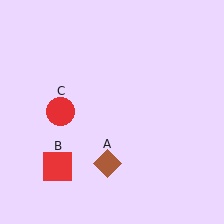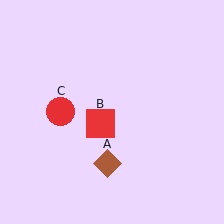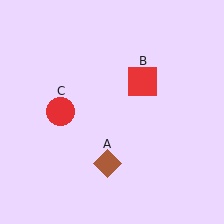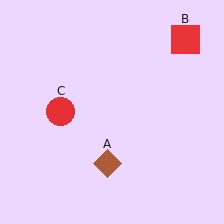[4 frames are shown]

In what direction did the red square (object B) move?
The red square (object B) moved up and to the right.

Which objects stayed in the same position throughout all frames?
Brown diamond (object A) and red circle (object C) remained stationary.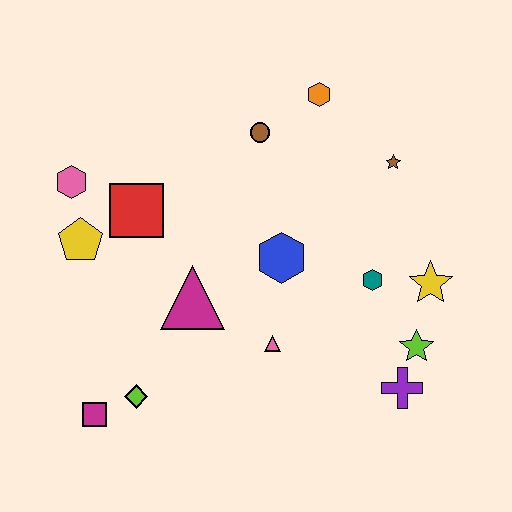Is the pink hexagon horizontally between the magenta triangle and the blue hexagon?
No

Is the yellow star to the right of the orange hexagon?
Yes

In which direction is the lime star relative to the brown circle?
The lime star is below the brown circle.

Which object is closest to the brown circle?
The orange hexagon is closest to the brown circle.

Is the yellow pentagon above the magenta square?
Yes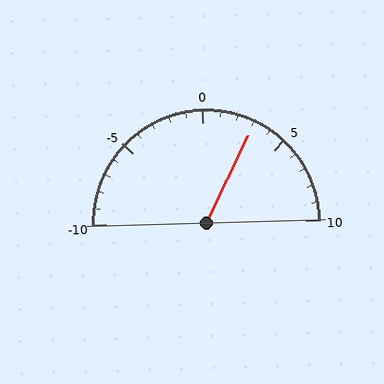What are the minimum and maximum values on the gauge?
The gauge ranges from -10 to 10.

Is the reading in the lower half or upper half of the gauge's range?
The reading is in the upper half of the range (-10 to 10).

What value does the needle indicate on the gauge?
The needle indicates approximately 3.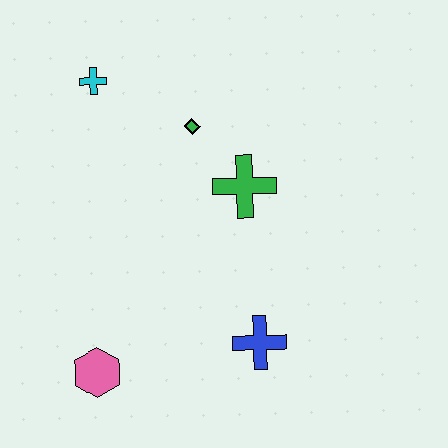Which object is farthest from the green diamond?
The pink hexagon is farthest from the green diamond.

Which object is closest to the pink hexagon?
The blue cross is closest to the pink hexagon.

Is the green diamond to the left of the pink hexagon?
No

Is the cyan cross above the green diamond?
Yes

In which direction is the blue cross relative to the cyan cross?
The blue cross is below the cyan cross.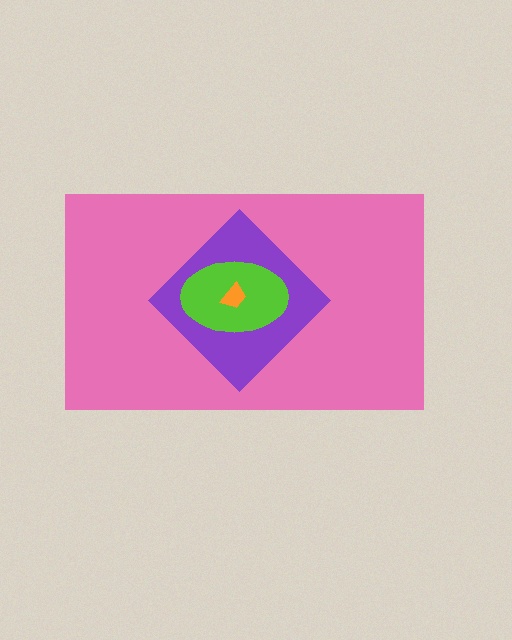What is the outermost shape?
The pink rectangle.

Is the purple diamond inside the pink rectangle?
Yes.